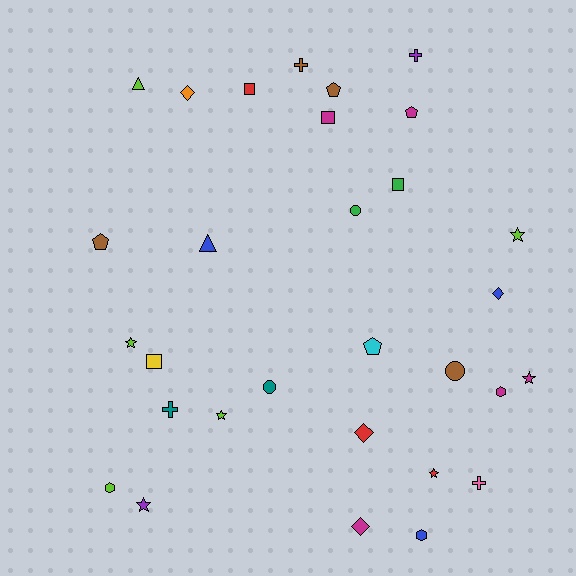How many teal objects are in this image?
There are 2 teal objects.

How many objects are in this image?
There are 30 objects.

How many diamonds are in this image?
There are 4 diamonds.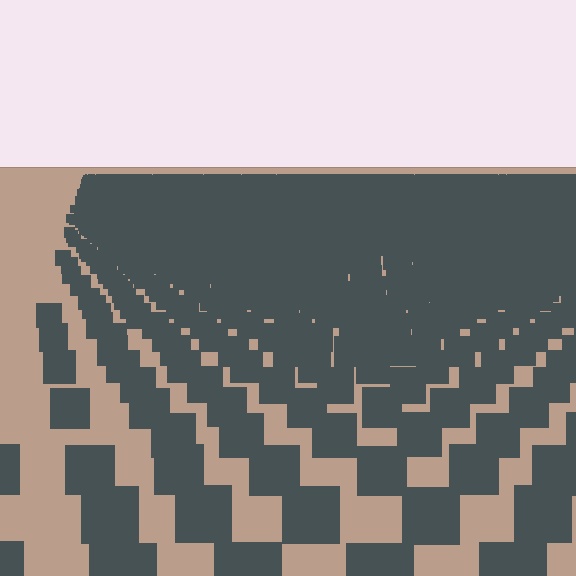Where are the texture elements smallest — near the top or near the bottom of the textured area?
Near the top.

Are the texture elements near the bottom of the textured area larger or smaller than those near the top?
Larger. Near the bottom, elements are closer to the viewer and appear at a bigger on-screen size.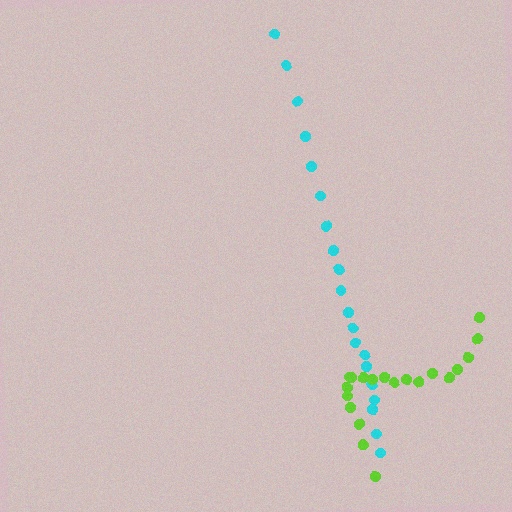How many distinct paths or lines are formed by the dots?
There are 2 distinct paths.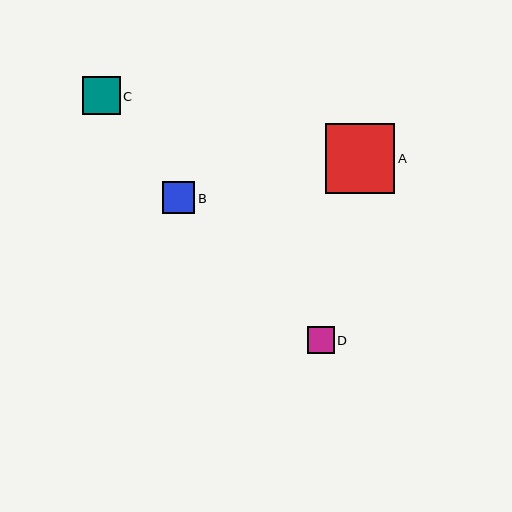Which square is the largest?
Square A is the largest with a size of approximately 70 pixels.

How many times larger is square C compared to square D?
Square C is approximately 1.4 times the size of square D.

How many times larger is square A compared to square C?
Square A is approximately 1.9 times the size of square C.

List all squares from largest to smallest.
From largest to smallest: A, C, B, D.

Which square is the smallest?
Square D is the smallest with a size of approximately 27 pixels.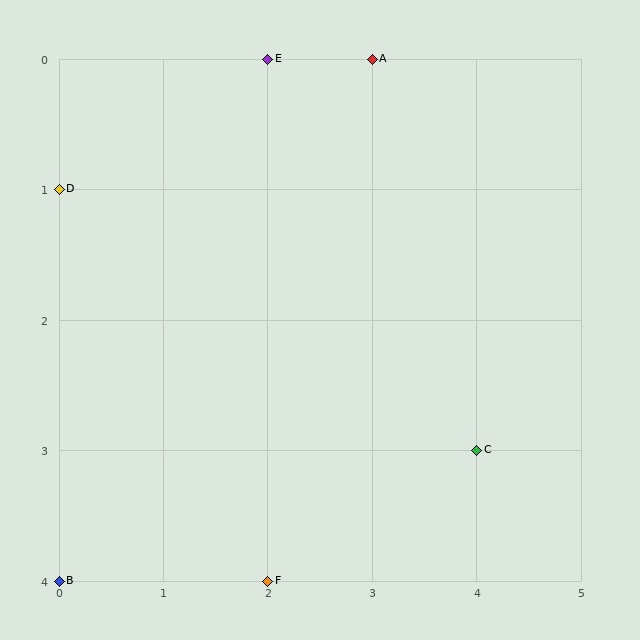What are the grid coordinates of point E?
Point E is at grid coordinates (2, 0).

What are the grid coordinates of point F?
Point F is at grid coordinates (2, 4).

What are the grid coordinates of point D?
Point D is at grid coordinates (0, 1).